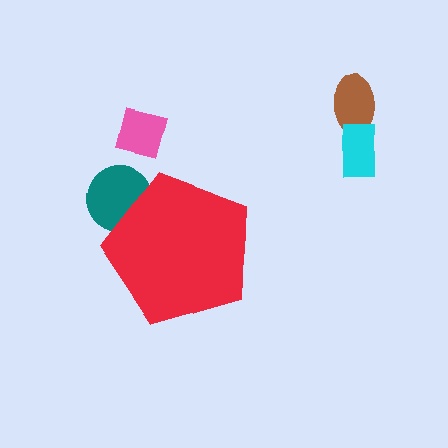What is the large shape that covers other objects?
A red pentagon.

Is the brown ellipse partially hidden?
No, the brown ellipse is fully visible.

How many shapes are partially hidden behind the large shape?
1 shape is partially hidden.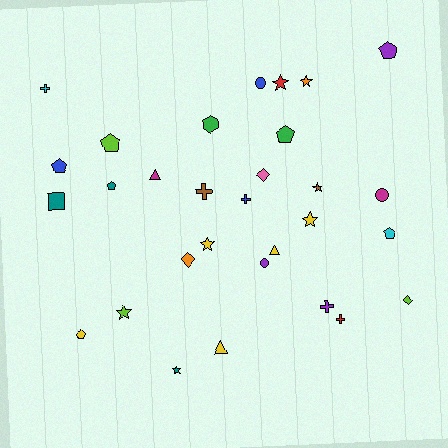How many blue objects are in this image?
There are 3 blue objects.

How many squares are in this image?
There is 1 square.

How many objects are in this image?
There are 30 objects.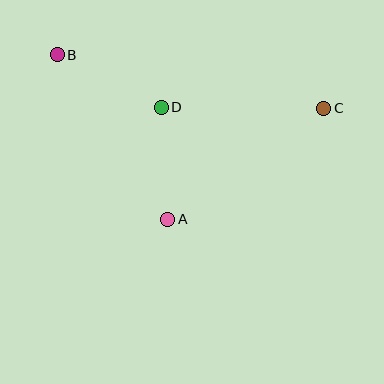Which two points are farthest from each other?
Points B and C are farthest from each other.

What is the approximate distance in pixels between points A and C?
The distance between A and C is approximately 191 pixels.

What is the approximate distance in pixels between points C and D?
The distance between C and D is approximately 163 pixels.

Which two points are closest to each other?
Points A and D are closest to each other.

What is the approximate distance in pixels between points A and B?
The distance between A and B is approximately 198 pixels.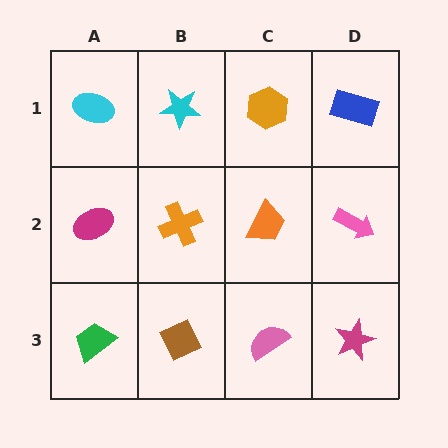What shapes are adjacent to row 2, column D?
A blue rectangle (row 1, column D), a magenta star (row 3, column D), an orange trapezoid (row 2, column C).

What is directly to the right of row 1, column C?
A blue rectangle.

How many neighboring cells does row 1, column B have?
3.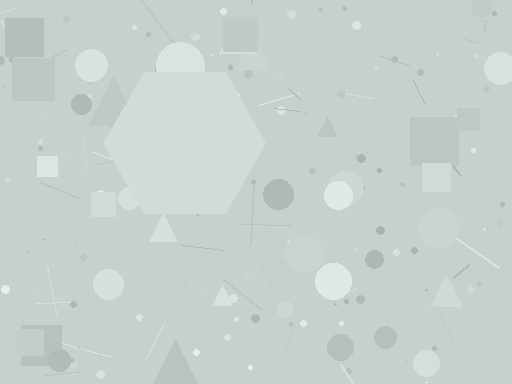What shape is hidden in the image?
A hexagon is hidden in the image.